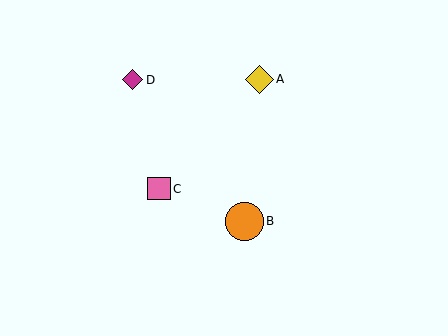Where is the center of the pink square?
The center of the pink square is at (159, 189).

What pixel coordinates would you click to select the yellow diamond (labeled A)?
Click at (259, 79) to select the yellow diamond A.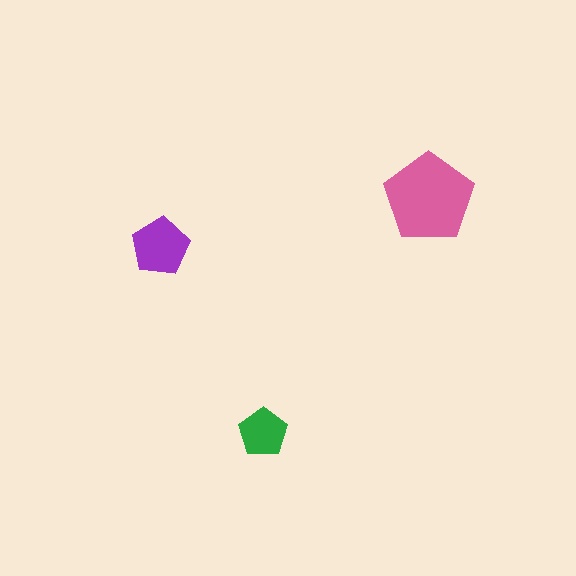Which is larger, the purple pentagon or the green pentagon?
The purple one.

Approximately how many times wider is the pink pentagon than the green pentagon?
About 2 times wider.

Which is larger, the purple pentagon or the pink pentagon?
The pink one.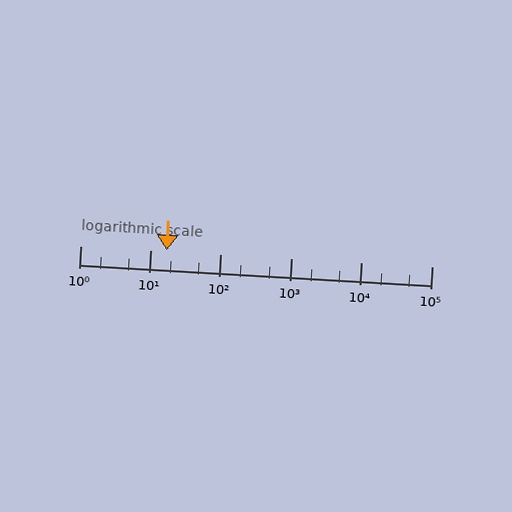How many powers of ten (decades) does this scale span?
The scale spans 5 decades, from 1 to 100000.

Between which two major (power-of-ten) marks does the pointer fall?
The pointer is between 10 and 100.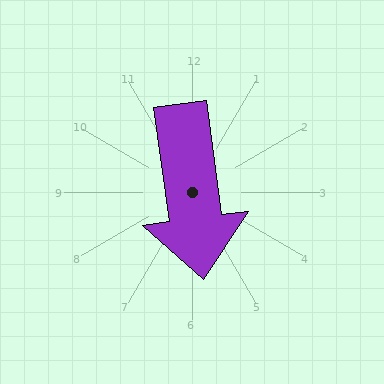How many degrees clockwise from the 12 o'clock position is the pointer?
Approximately 172 degrees.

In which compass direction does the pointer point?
South.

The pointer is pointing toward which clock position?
Roughly 6 o'clock.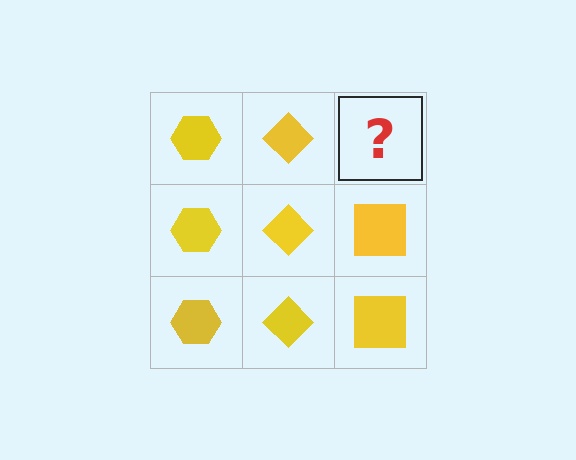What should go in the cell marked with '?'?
The missing cell should contain a yellow square.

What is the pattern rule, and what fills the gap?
The rule is that each column has a consistent shape. The gap should be filled with a yellow square.